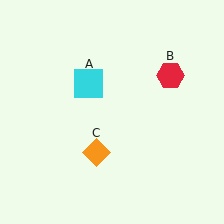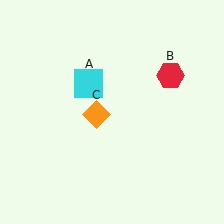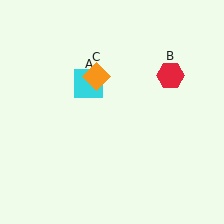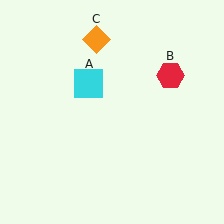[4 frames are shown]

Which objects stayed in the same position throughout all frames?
Cyan square (object A) and red hexagon (object B) remained stationary.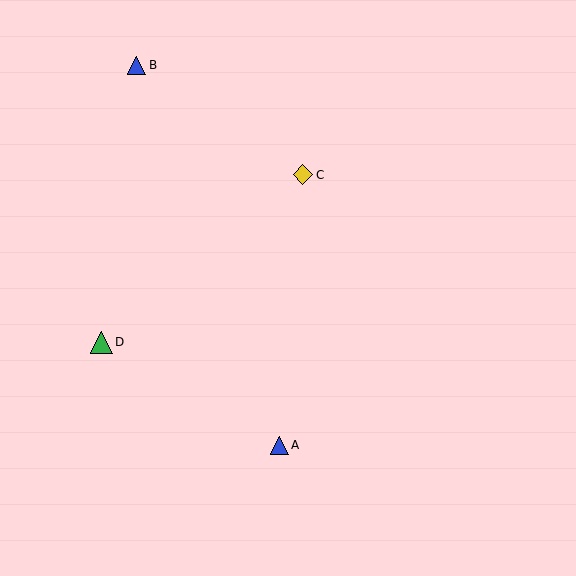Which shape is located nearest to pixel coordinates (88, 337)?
The green triangle (labeled D) at (101, 343) is nearest to that location.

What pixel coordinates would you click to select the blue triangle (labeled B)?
Click at (136, 65) to select the blue triangle B.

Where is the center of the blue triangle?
The center of the blue triangle is at (136, 65).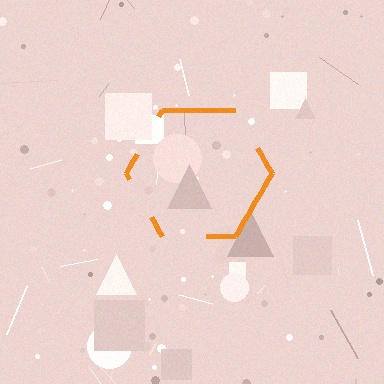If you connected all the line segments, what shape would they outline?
They would outline a hexagon.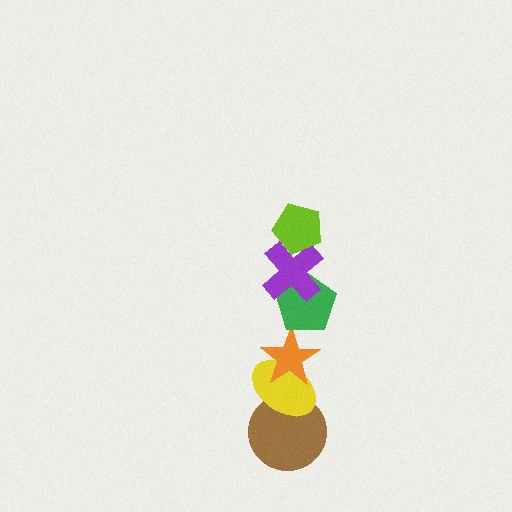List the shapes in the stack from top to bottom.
From top to bottom: the lime pentagon, the purple cross, the green pentagon, the orange star, the yellow ellipse, the brown circle.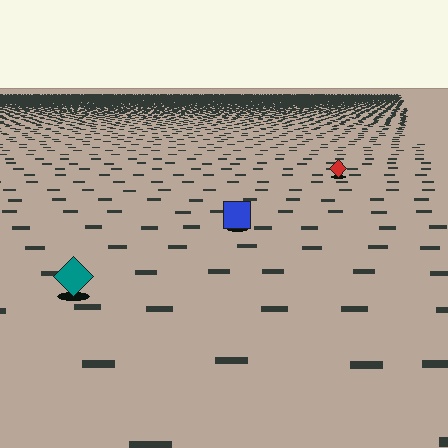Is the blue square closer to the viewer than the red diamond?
Yes. The blue square is closer — you can tell from the texture gradient: the ground texture is coarser near it.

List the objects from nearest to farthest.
From nearest to farthest: the teal diamond, the blue square, the red diamond.